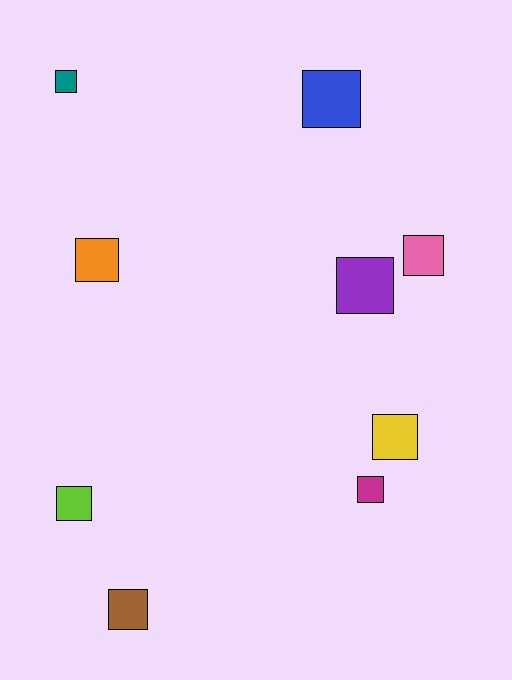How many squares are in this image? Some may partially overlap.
There are 9 squares.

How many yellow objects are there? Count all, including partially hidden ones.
There is 1 yellow object.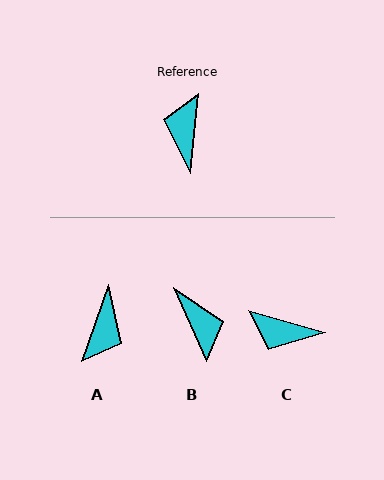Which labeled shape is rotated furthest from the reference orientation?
A, about 166 degrees away.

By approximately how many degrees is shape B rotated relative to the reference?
Approximately 150 degrees clockwise.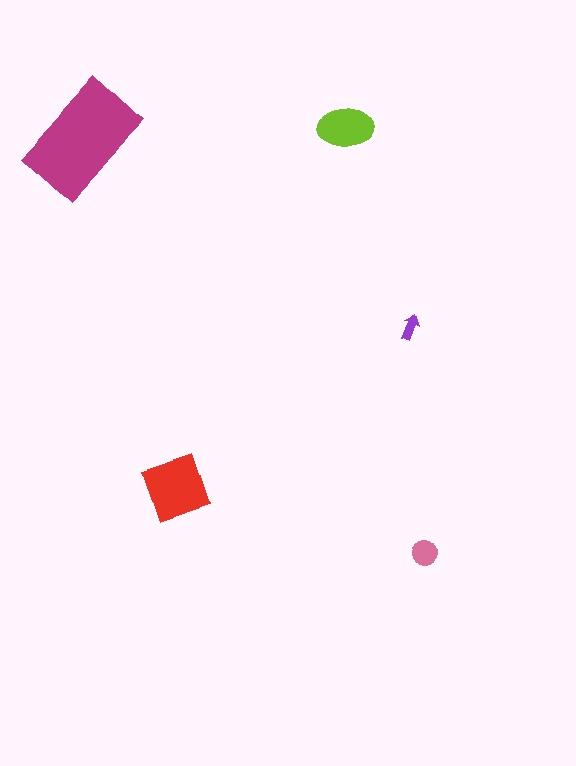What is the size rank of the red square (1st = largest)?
2nd.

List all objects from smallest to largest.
The purple arrow, the pink circle, the lime ellipse, the red square, the magenta rectangle.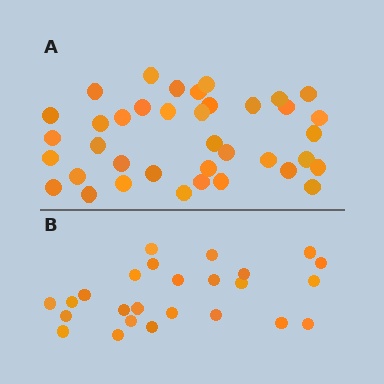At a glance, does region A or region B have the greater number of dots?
Region A (the top region) has more dots.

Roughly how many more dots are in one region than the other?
Region A has approximately 15 more dots than region B.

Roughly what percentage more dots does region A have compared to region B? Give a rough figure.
About 50% more.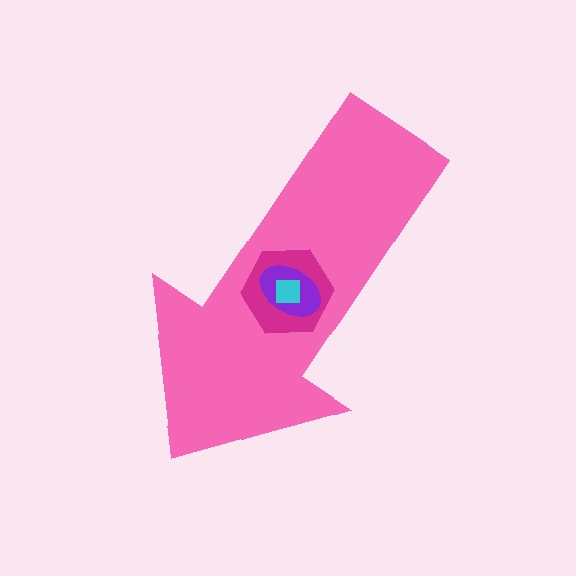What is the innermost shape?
The cyan square.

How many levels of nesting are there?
4.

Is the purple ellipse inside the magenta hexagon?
Yes.